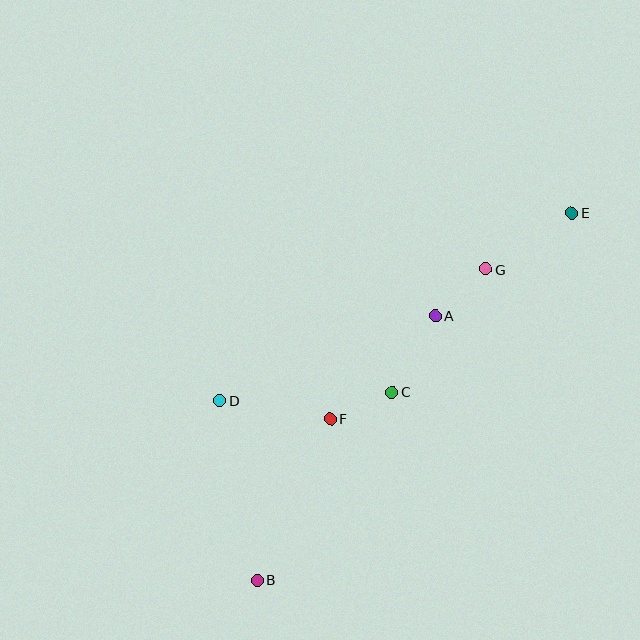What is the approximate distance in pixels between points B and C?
The distance between B and C is approximately 231 pixels.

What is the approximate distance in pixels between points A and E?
The distance between A and E is approximately 171 pixels.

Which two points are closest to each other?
Points C and F are closest to each other.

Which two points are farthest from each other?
Points B and E are farthest from each other.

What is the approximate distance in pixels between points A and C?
The distance between A and C is approximately 88 pixels.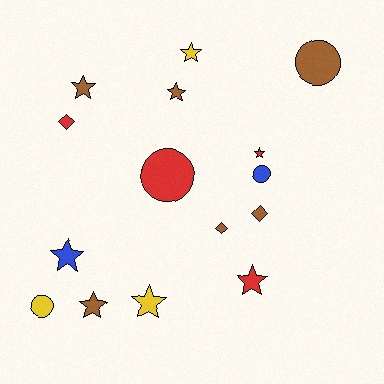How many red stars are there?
There are 2 red stars.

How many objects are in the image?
There are 15 objects.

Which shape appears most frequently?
Star, with 8 objects.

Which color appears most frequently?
Brown, with 6 objects.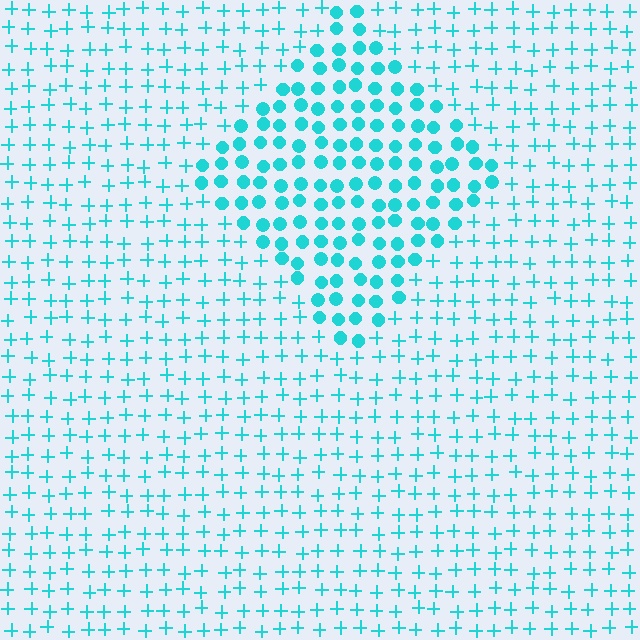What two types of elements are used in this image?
The image uses circles inside the diamond region and plus signs outside it.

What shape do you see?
I see a diamond.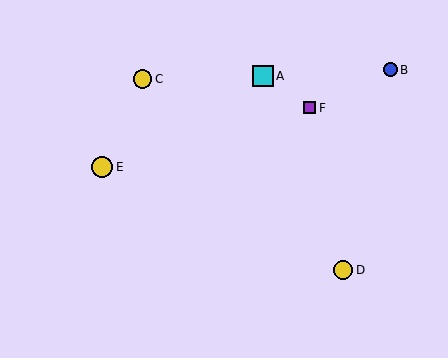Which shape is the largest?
The yellow circle (labeled E) is the largest.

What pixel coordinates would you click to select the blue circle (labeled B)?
Click at (390, 70) to select the blue circle B.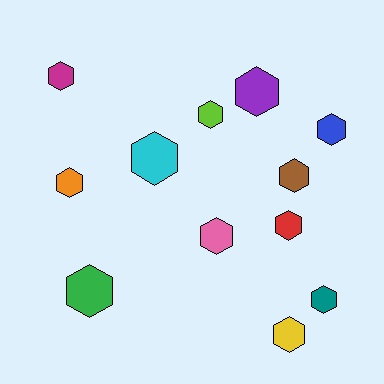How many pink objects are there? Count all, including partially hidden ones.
There is 1 pink object.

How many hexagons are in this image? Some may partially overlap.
There are 12 hexagons.